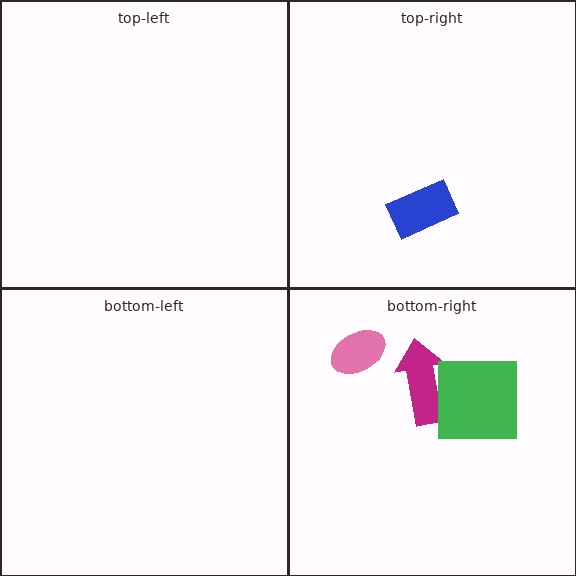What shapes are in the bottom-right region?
The magenta arrow, the green square, the pink ellipse.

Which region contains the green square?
The bottom-right region.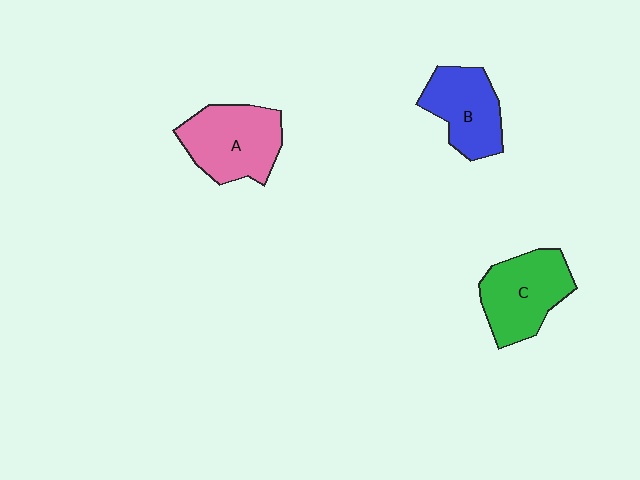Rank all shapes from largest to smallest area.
From largest to smallest: A (pink), C (green), B (blue).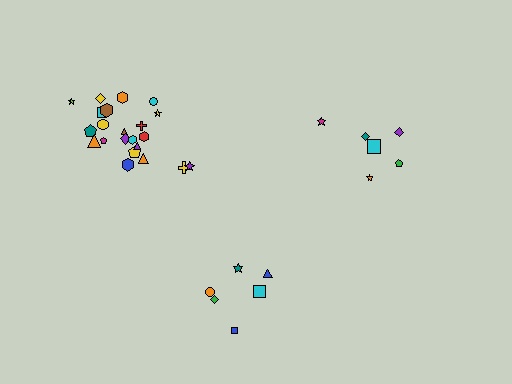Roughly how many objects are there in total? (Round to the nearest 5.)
Roughly 35 objects in total.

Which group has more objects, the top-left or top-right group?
The top-left group.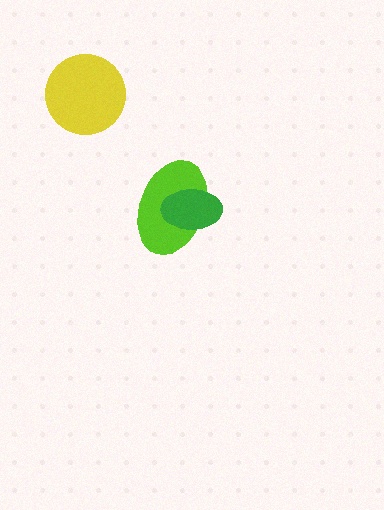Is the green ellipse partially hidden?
No, no other shape covers it.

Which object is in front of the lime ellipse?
The green ellipse is in front of the lime ellipse.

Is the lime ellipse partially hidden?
Yes, it is partially covered by another shape.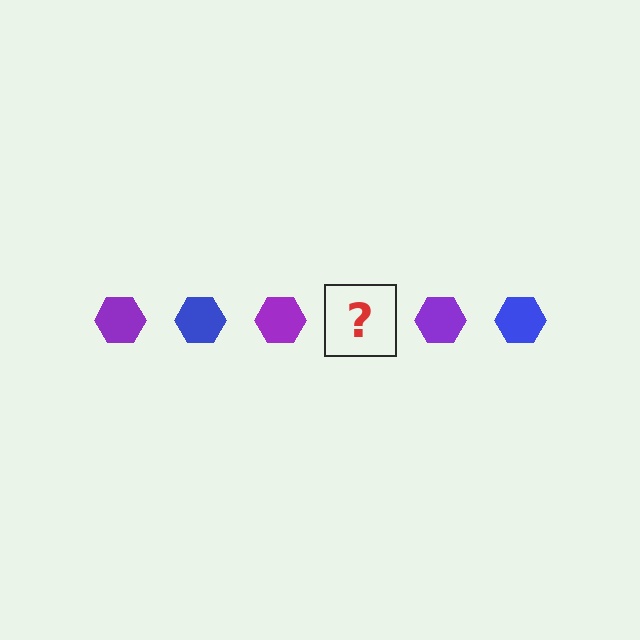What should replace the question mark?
The question mark should be replaced with a blue hexagon.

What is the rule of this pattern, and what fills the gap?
The rule is that the pattern cycles through purple, blue hexagons. The gap should be filled with a blue hexagon.